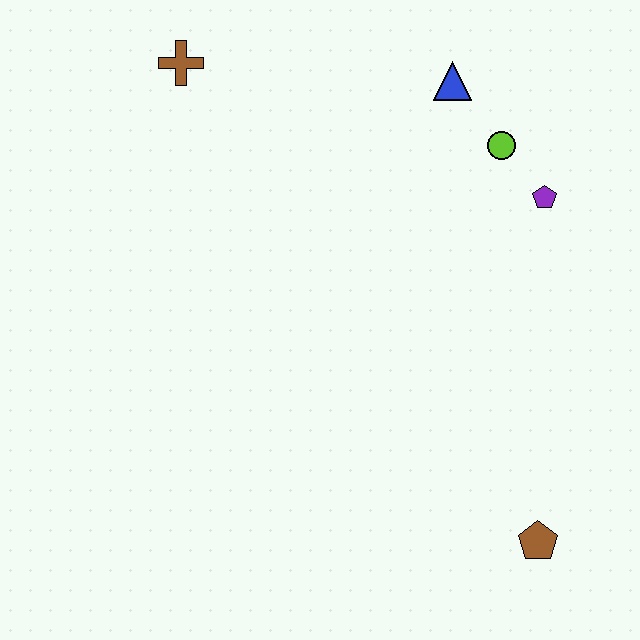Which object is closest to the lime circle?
The purple pentagon is closest to the lime circle.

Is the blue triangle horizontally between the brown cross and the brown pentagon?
Yes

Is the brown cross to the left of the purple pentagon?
Yes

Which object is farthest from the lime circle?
The brown pentagon is farthest from the lime circle.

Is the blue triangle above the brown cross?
No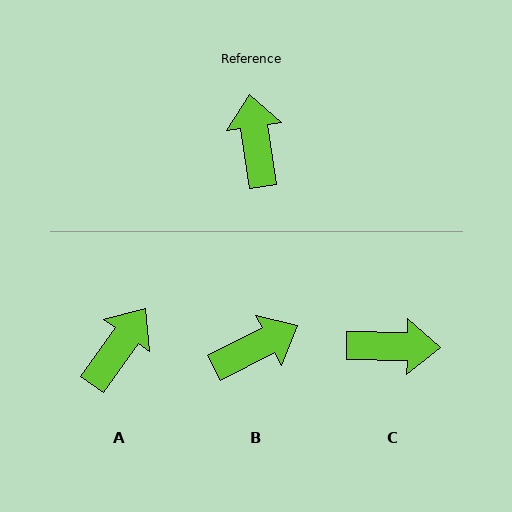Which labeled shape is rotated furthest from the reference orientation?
C, about 100 degrees away.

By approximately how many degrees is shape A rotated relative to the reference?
Approximately 43 degrees clockwise.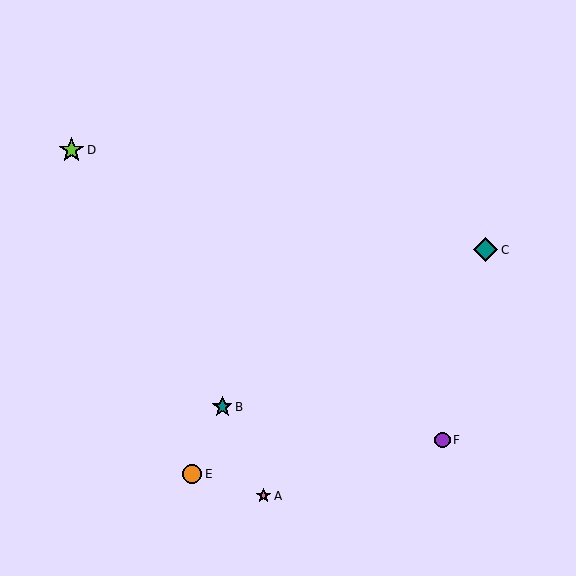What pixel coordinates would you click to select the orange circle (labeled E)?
Click at (192, 474) to select the orange circle E.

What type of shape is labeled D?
Shape D is a lime star.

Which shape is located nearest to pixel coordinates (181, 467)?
The orange circle (labeled E) at (192, 474) is nearest to that location.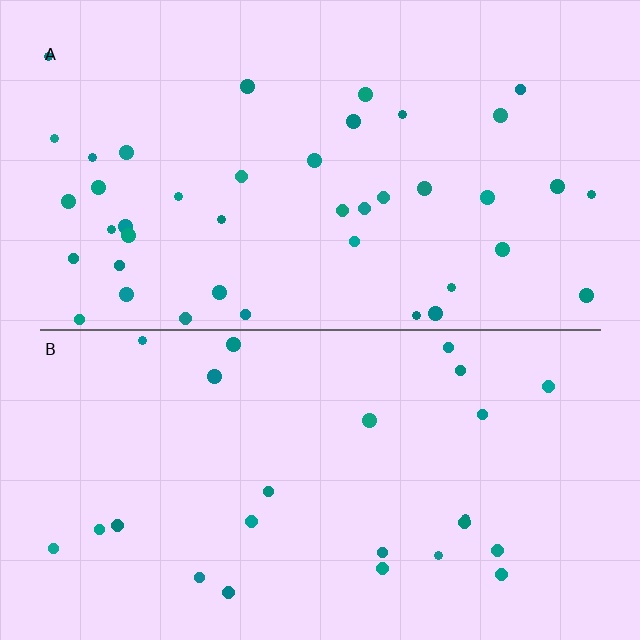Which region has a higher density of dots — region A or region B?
A (the top).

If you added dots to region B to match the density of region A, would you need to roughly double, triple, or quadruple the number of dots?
Approximately double.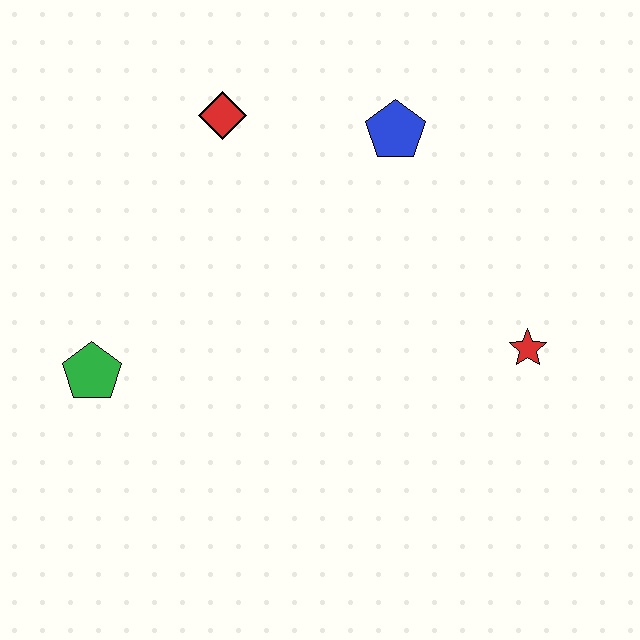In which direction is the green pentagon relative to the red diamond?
The green pentagon is below the red diamond.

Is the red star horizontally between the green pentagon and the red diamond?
No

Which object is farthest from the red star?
The green pentagon is farthest from the red star.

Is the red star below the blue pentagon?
Yes